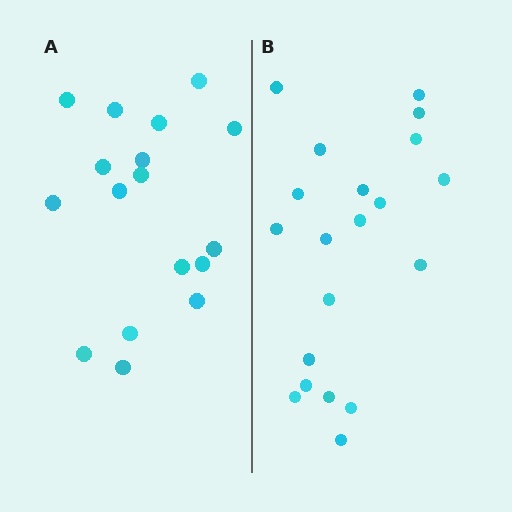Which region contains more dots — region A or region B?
Region B (the right region) has more dots.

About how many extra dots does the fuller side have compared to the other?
Region B has just a few more — roughly 2 or 3 more dots than region A.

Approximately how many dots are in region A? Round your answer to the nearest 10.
About 20 dots. (The exact count is 17, which rounds to 20.)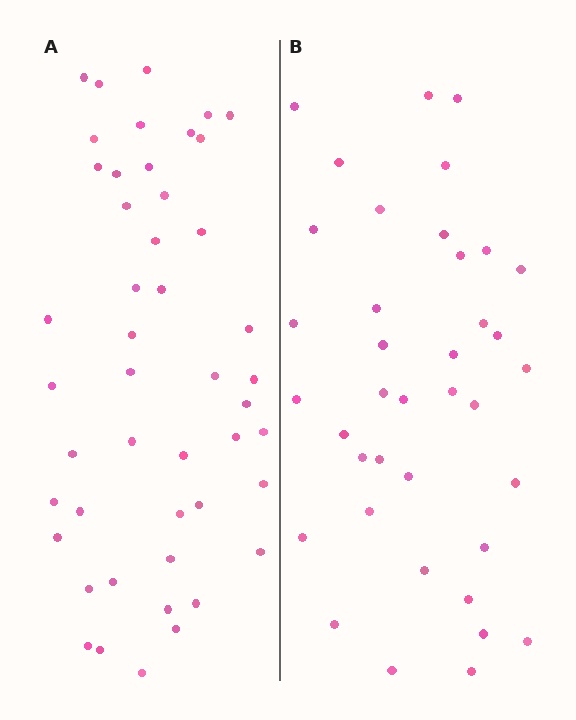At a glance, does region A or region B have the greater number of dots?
Region A (the left region) has more dots.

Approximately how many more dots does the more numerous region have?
Region A has roughly 8 or so more dots than region B.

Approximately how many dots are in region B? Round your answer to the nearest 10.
About 40 dots. (The exact count is 38, which rounds to 40.)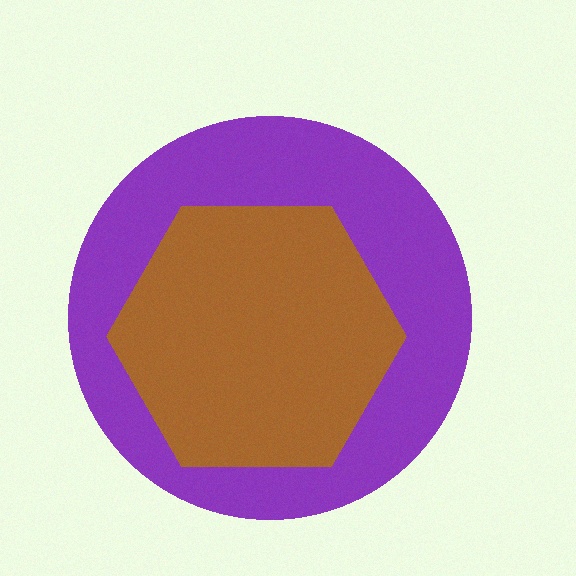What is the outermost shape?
The purple circle.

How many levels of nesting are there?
2.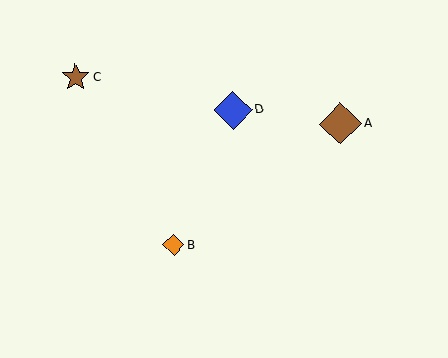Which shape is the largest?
The brown diamond (labeled A) is the largest.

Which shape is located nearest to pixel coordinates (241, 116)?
The blue diamond (labeled D) at (233, 110) is nearest to that location.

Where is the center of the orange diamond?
The center of the orange diamond is at (174, 245).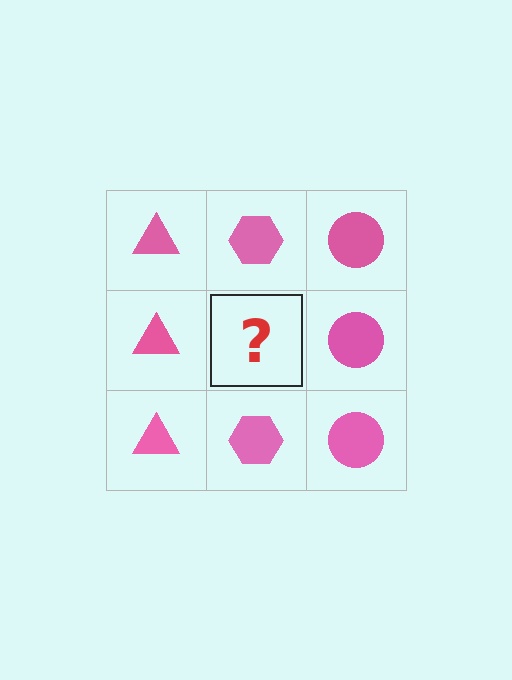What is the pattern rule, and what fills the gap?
The rule is that each column has a consistent shape. The gap should be filled with a pink hexagon.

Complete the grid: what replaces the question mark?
The question mark should be replaced with a pink hexagon.